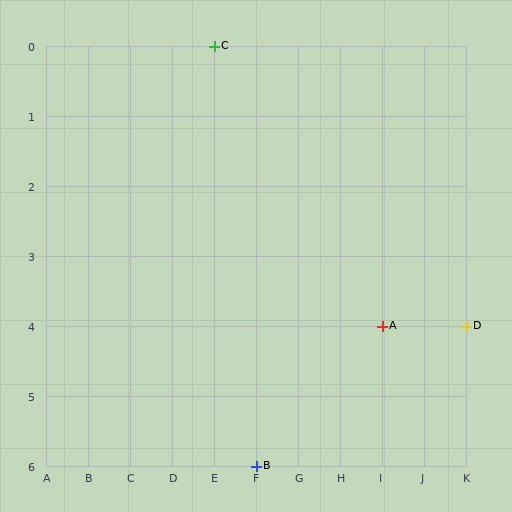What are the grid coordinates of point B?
Point B is at grid coordinates (F, 6).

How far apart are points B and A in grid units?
Points B and A are 3 columns and 2 rows apart (about 3.6 grid units diagonally).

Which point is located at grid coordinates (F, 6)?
Point B is at (F, 6).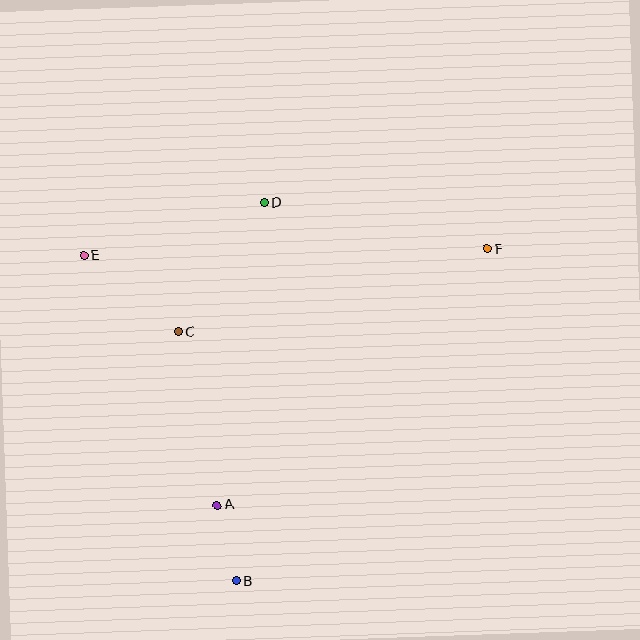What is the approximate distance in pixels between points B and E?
The distance between B and E is approximately 359 pixels.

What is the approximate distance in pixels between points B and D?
The distance between B and D is approximately 379 pixels.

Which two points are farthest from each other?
Points B and F are farthest from each other.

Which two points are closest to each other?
Points A and B are closest to each other.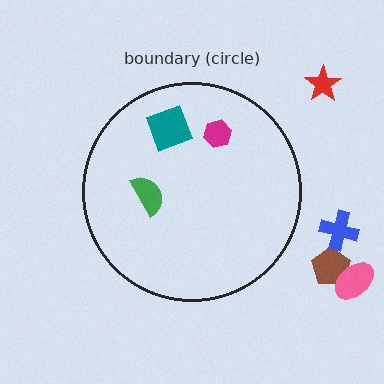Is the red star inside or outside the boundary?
Outside.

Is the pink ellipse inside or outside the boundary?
Outside.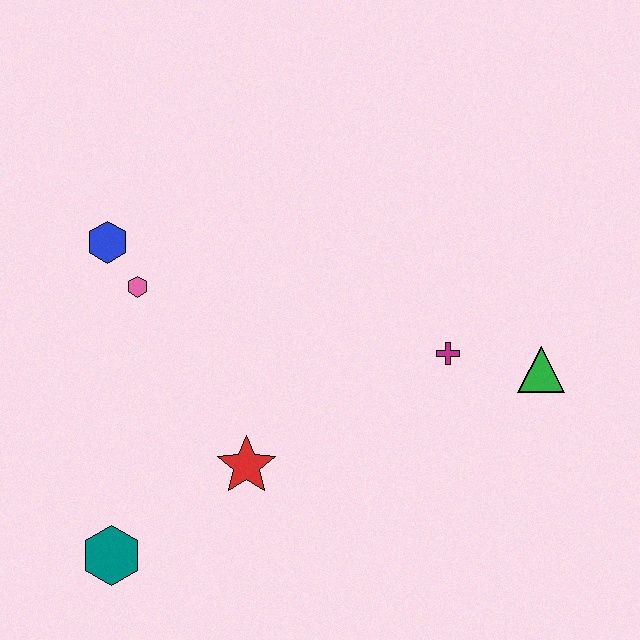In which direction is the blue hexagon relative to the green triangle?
The blue hexagon is to the left of the green triangle.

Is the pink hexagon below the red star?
No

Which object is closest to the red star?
The teal hexagon is closest to the red star.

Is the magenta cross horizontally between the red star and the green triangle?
Yes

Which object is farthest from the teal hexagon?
The green triangle is farthest from the teal hexagon.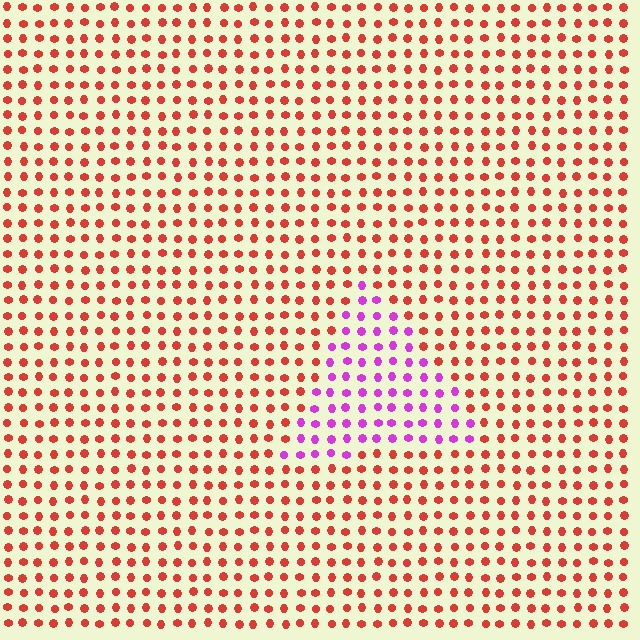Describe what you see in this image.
The image is filled with small red elements in a uniform arrangement. A triangle-shaped region is visible where the elements are tinted to a slightly different hue, forming a subtle color boundary.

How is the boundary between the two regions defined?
The boundary is defined purely by a slight shift in hue (about 63 degrees). Spacing, size, and orientation are identical on both sides.